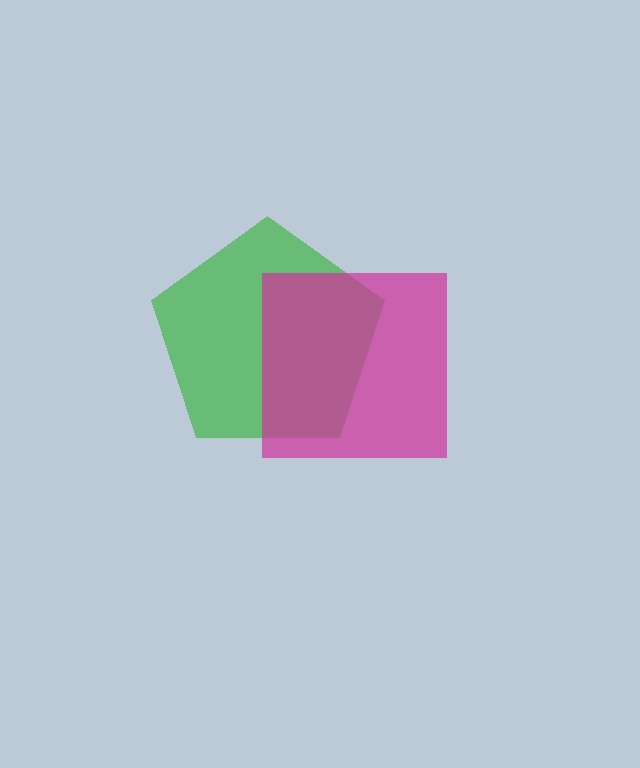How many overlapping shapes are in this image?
There are 2 overlapping shapes in the image.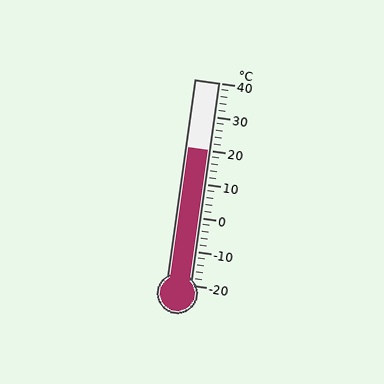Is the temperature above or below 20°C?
The temperature is at 20°C.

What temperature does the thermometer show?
The thermometer shows approximately 20°C.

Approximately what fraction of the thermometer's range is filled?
The thermometer is filled to approximately 65% of its range.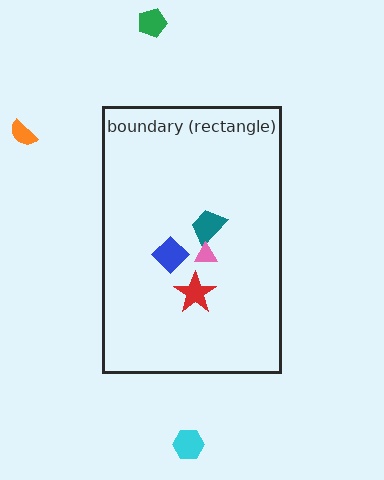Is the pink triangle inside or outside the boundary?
Inside.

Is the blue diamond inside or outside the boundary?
Inside.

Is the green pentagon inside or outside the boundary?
Outside.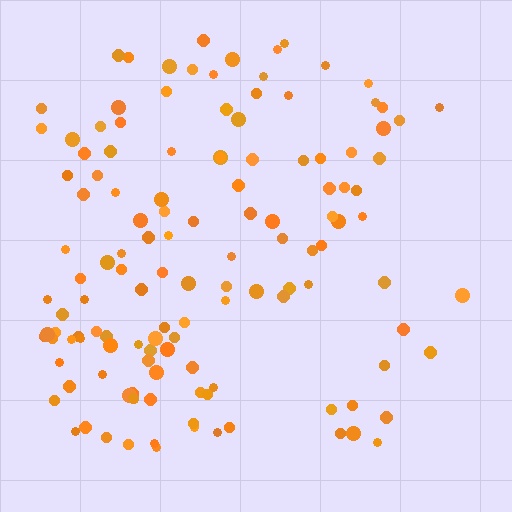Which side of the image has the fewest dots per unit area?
The right.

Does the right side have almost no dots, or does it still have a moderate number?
Still a moderate number, just noticeably fewer than the left.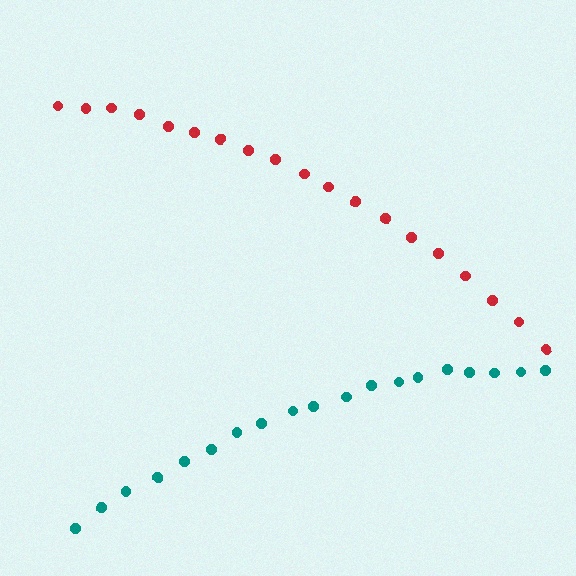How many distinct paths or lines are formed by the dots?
There are 2 distinct paths.